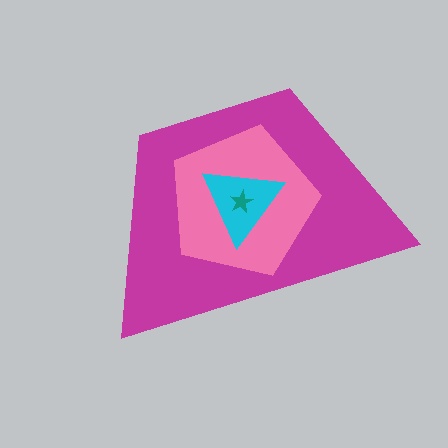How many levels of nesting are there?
4.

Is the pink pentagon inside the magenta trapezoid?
Yes.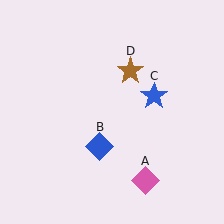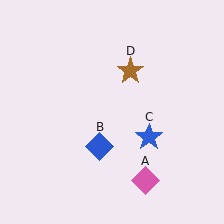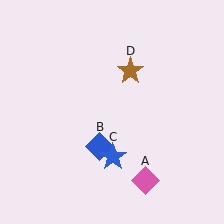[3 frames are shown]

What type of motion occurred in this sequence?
The blue star (object C) rotated clockwise around the center of the scene.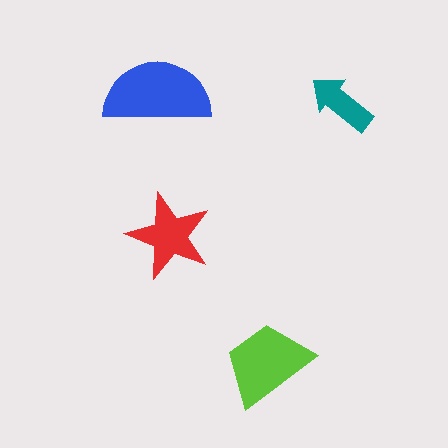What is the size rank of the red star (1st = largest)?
3rd.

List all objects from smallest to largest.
The teal arrow, the red star, the lime trapezoid, the blue semicircle.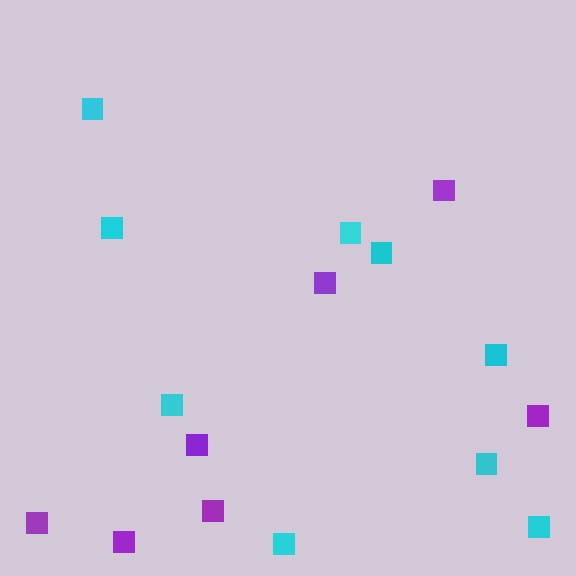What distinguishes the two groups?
There are 2 groups: one group of cyan squares (9) and one group of purple squares (7).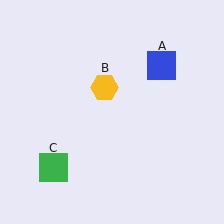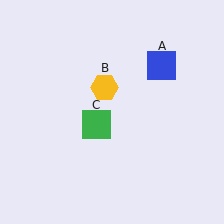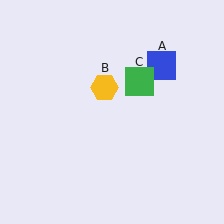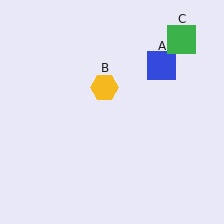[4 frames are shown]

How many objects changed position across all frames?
1 object changed position: green square (object C).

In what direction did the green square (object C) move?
The green square (object C) moved up and to the right.